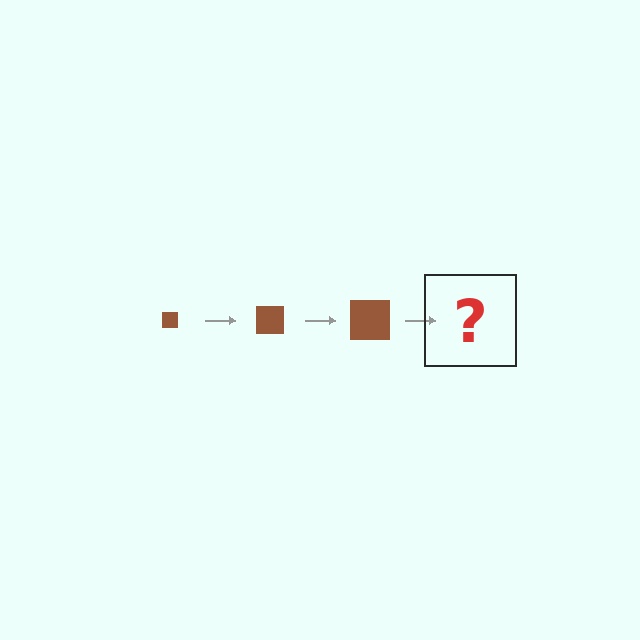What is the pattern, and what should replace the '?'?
The pattern is that the square gets progressively larger each step. The '?' should be a brown square, larger than the previous one.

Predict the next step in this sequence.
The next step is a brown square, larger than the previous one.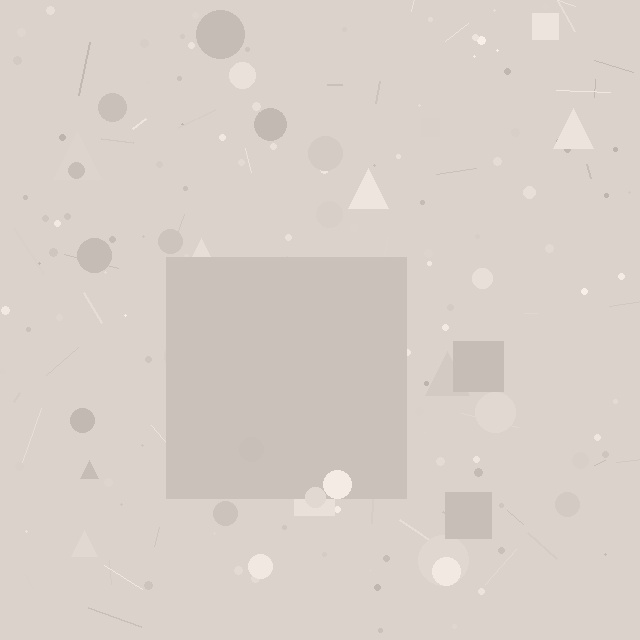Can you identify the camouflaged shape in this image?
The camouflaged shape is a square.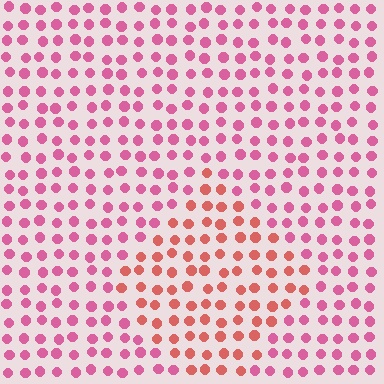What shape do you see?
I see a diamond.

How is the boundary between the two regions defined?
The boundary is defined purely by a slight shift in hue (about 32 degrees). Spacing, size, and orientation are identical on both sides.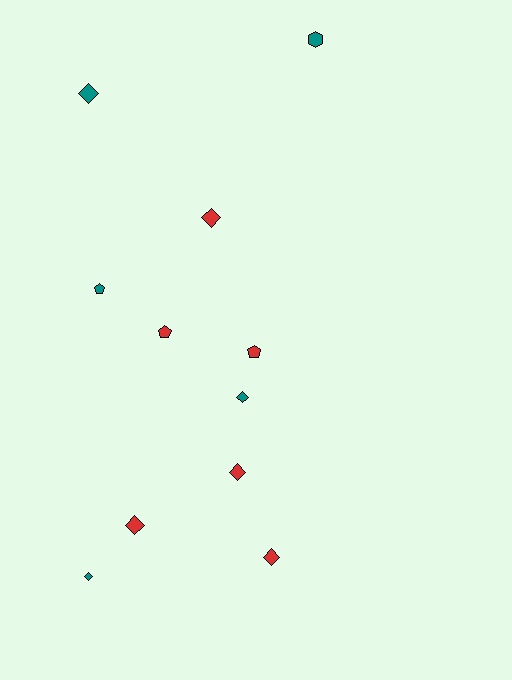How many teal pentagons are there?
There is 1 teal pentagon.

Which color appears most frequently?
Red, with 6 objects.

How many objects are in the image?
There are 11 objects.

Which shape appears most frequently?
Diamond, with 7 objects.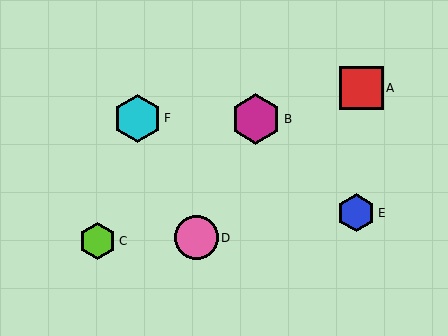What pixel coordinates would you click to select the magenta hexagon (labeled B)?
Click at (256, 119) to select the magenta hexagon B.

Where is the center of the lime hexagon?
The center of the lime hexagon is at (98, 241).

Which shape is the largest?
The magenta hexagon (labeled B) is the largest.